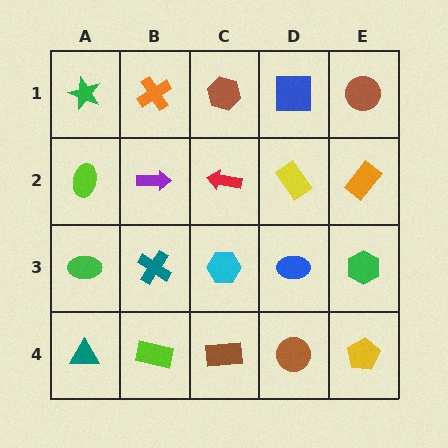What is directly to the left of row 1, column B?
A green star.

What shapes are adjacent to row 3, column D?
A yellow rectangle (row 2, column D), a brown circle (row 4, column D), a cyan hexagon (row 3, column C), a green hexagon (row 3, column E).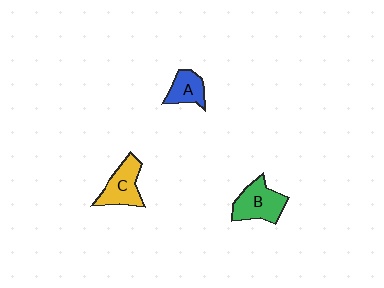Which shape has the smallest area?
Shape A (blue).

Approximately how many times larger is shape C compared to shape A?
Approximately 1.4 times.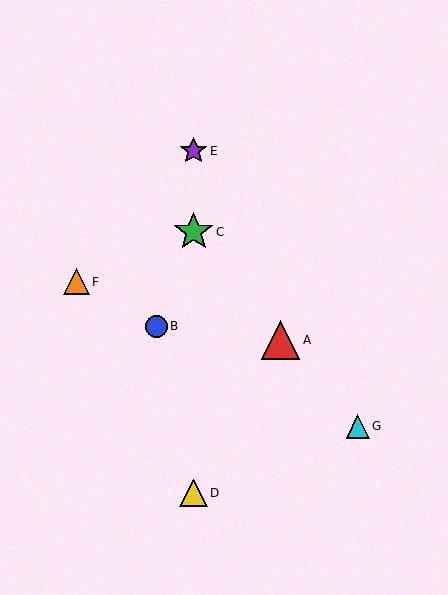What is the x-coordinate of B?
Object B is at x≈156.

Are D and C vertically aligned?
Yes, both are at x≈194.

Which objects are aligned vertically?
Objects C, D, E are aligned vertically.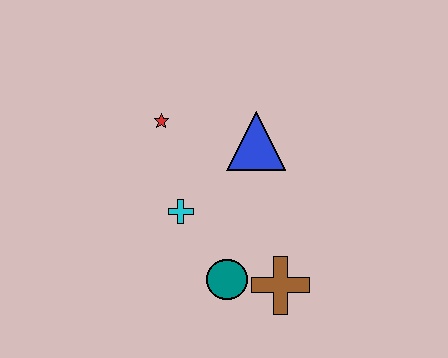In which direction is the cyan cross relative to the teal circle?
The cyan cross is above the teal circle.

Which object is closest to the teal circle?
The brown cross is closest to the teal circle.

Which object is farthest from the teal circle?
The red star is farthest from the teal circle.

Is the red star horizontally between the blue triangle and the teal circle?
No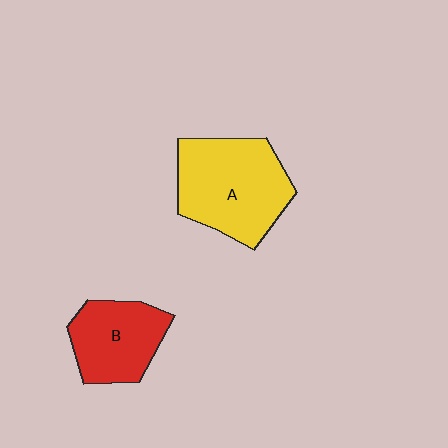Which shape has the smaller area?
Shape B (red).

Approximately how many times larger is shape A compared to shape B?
Approximately 1.5 times.